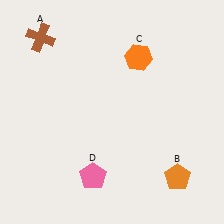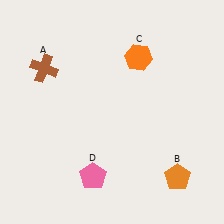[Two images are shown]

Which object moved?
The brown cross (A) moved down.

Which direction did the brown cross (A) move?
The brown cross (A) moved down.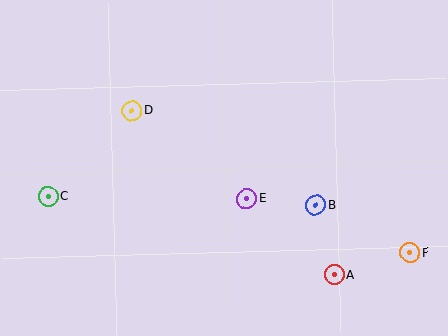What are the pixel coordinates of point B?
Point B is at (316, 205).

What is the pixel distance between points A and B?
The distance between A and B is 72 pixels.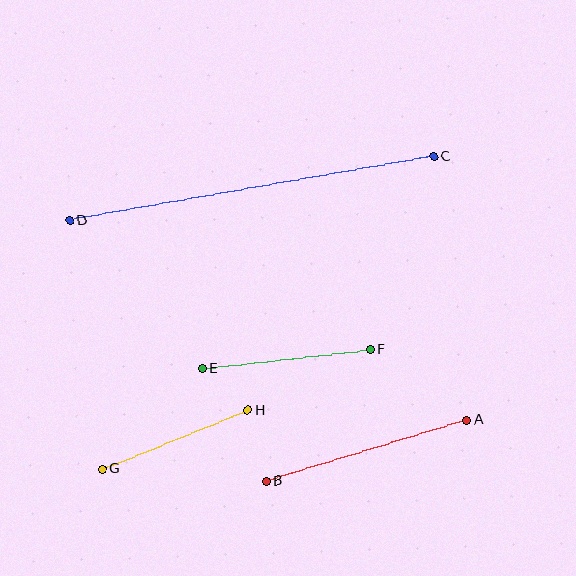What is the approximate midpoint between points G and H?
The midpoint is at approximately (175, 440) pixels.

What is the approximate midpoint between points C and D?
The midpoint is at approximately (252, 189) pixels.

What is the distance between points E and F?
The distance is approximately 169 pixels.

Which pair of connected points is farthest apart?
Points C and D are farthest apart.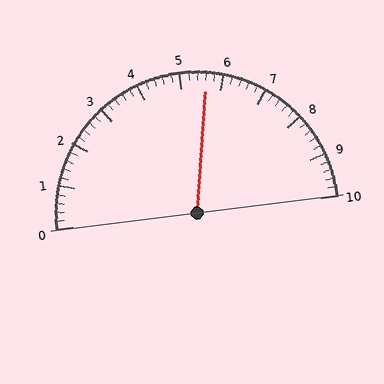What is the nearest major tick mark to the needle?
The nearest major tick mark is 6.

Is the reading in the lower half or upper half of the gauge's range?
The reading is in the upper half of the range (0 to 10).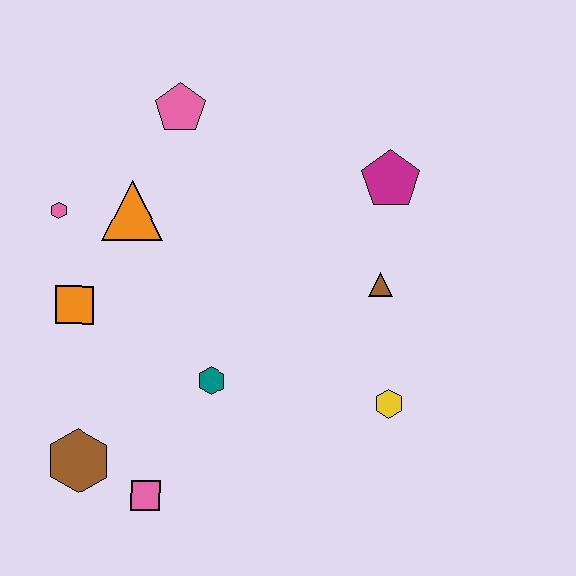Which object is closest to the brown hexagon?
The pink square is closest to the brown hexagon.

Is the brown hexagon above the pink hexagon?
No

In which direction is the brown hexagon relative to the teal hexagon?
The brown hexagon is to the left of the teal hexagon.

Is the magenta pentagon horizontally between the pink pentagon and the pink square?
No